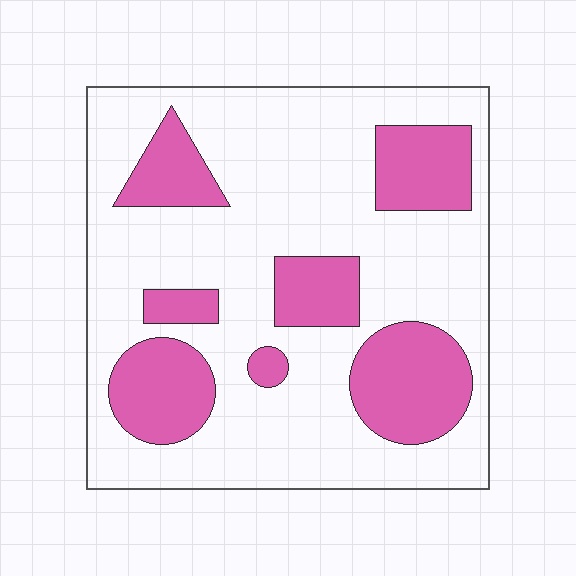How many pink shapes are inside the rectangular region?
7.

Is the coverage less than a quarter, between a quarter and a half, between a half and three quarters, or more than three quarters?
Between a quarter and a half.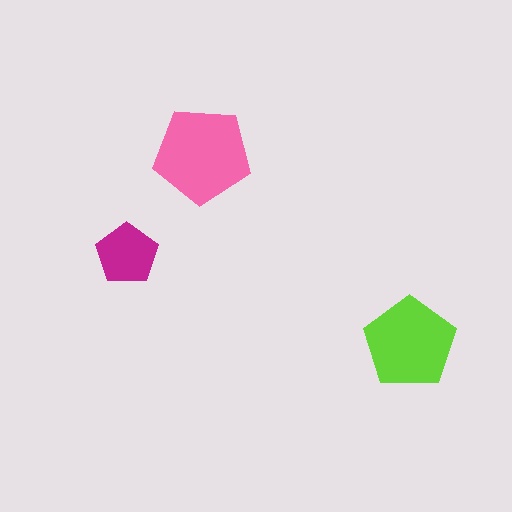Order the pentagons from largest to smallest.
the pink one, the lime one, the magenta one.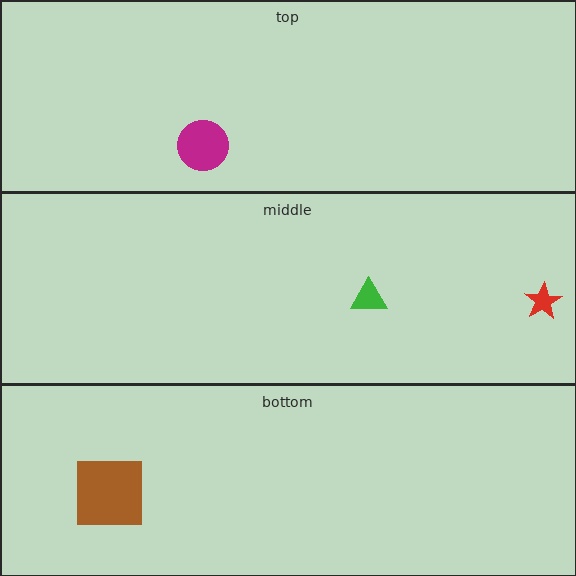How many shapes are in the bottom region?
1.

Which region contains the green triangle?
The middle region.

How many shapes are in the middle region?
2.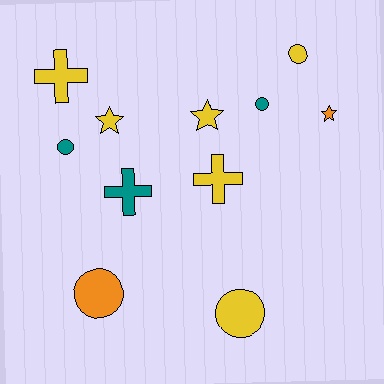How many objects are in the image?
There are 11 objects.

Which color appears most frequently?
Yellow, with 6 objects.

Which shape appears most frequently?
Circle, with 5 objects.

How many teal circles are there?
There are 2 teal circles.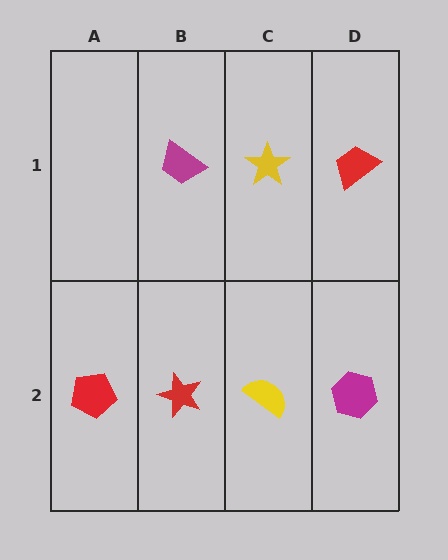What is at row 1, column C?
A yellow star.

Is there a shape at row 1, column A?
No, that cell is empty.